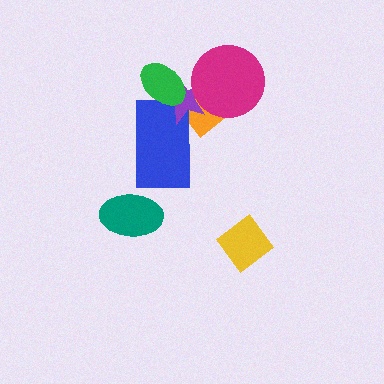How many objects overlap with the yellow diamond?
0 objects overlap with the yellow diamond.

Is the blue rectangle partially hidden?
Yes, it is partially covered by another shape.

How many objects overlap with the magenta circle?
2 objects overlap with the magenta circle.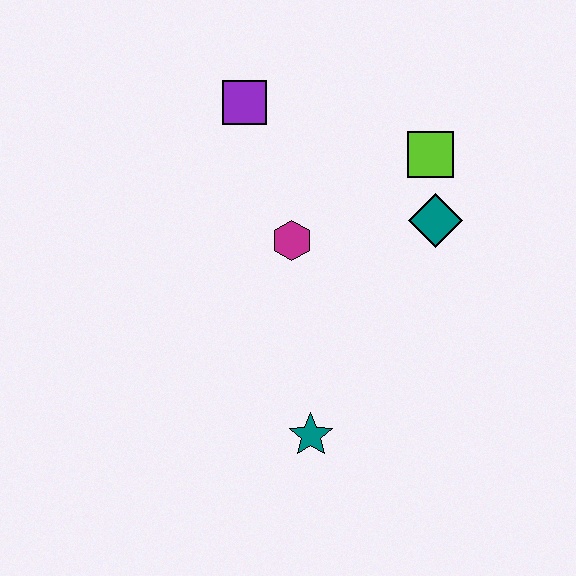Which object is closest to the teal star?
The magenta hexagon is closest to the teal star.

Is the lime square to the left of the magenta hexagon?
No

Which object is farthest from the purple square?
The teal star is farthest from the purple square.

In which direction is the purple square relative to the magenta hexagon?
The purple square is above the magenta hexagon.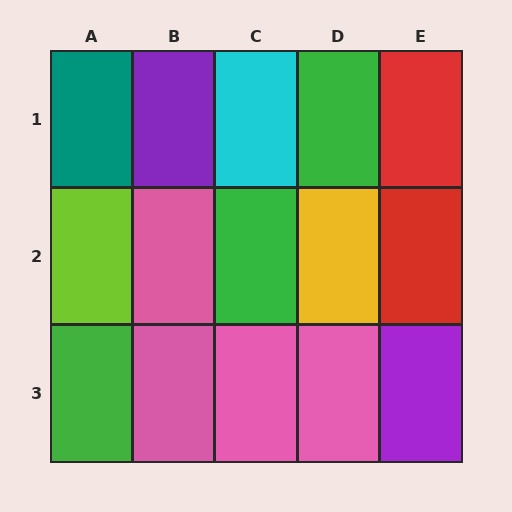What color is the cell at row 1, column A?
Teal.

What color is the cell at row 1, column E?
Red.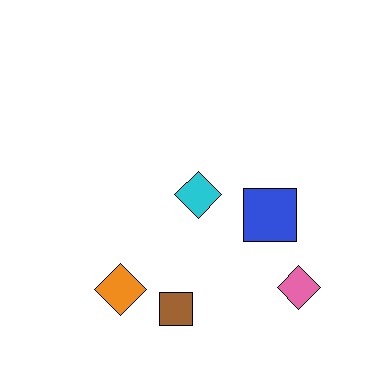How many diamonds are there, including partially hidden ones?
There are 3 diamonds.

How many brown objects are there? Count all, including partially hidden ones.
There is 1 brown object.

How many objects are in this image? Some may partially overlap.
There are 5 objects.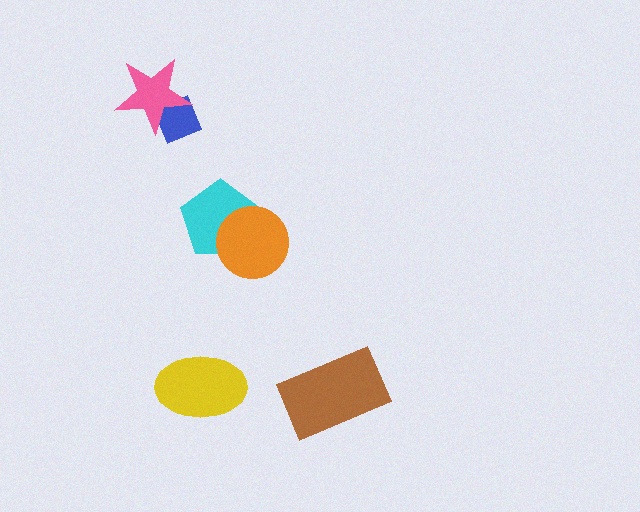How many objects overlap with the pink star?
1 object overlaps with the pink star.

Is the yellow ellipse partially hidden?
No, no other shape covers it.